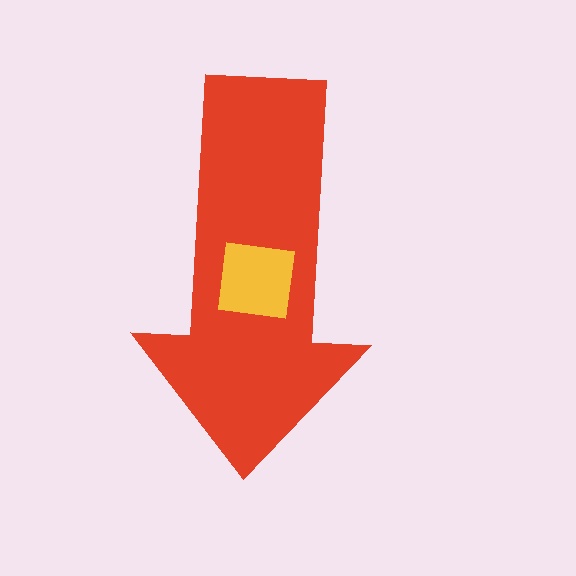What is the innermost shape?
The yellow square.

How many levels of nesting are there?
2.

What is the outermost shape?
The red arrow.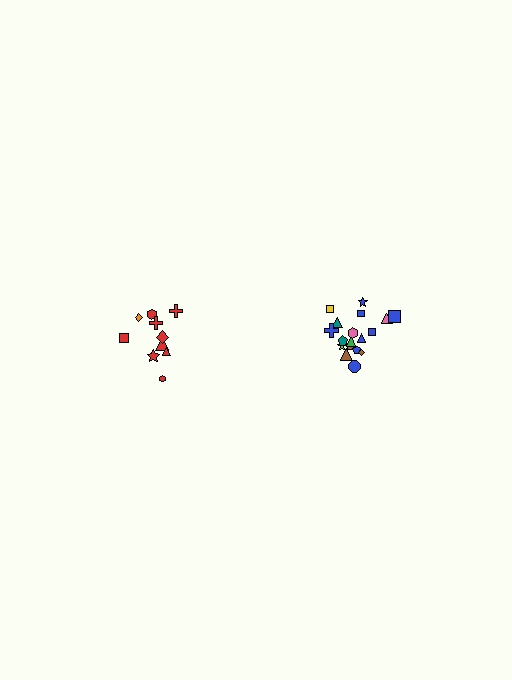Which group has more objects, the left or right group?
The right group.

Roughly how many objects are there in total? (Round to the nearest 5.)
Roughly 30 objects in total.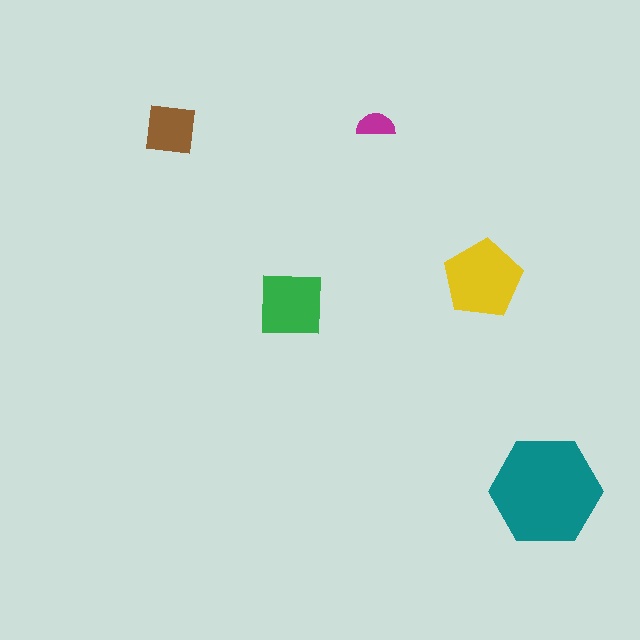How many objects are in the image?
There are 5 objects in the image.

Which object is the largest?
The teal hexagon.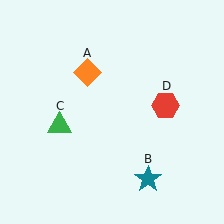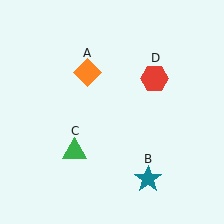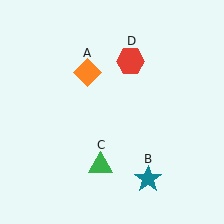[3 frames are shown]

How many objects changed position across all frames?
2 objects changed position: green triangle (object C), red hexagon (object D).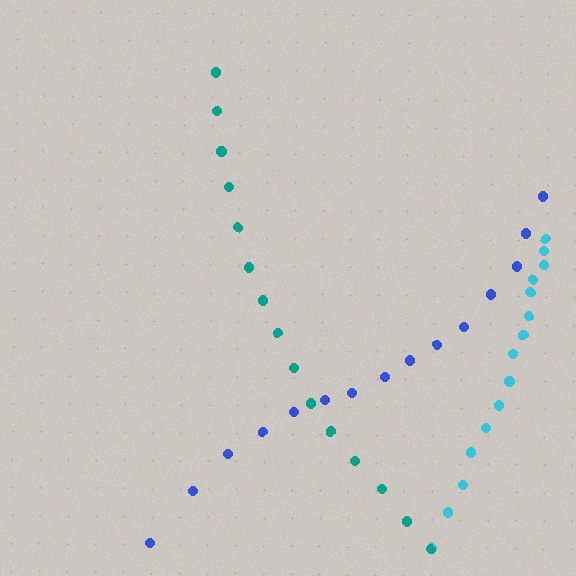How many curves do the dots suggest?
There are 3 distinct paths.